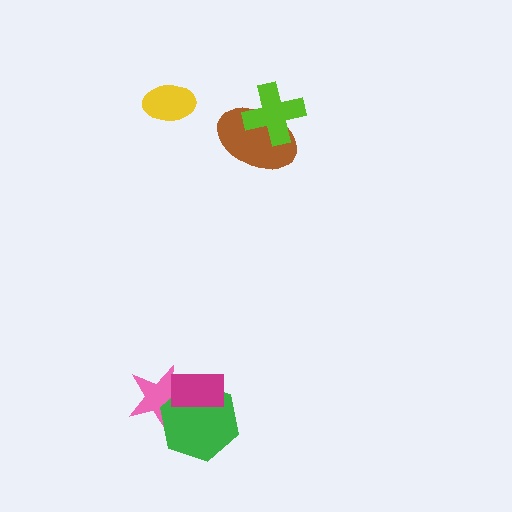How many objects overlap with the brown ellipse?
1 object overlaps with the brown ellipse.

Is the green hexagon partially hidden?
Yes, it is partially covered by another shape.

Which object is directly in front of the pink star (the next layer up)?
The green hexagon is directly in front of the pink star.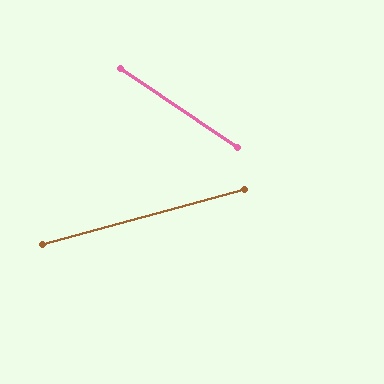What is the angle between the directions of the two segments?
Approximately 49 degrees.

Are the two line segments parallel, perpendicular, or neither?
Neither parallel nor perpendicular — they differ by about 49°.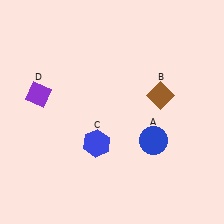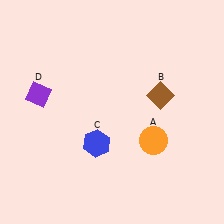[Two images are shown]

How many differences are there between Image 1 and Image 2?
There is 1 difference between the two images.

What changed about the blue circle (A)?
In Image 1, A is blue. In Image 2, it changed to orange.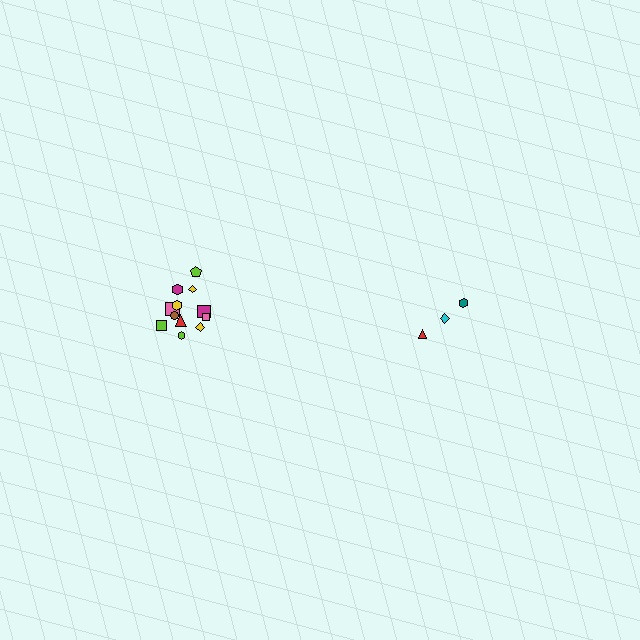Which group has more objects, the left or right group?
The left group.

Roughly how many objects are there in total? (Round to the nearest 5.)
Roughly 15 objects in total.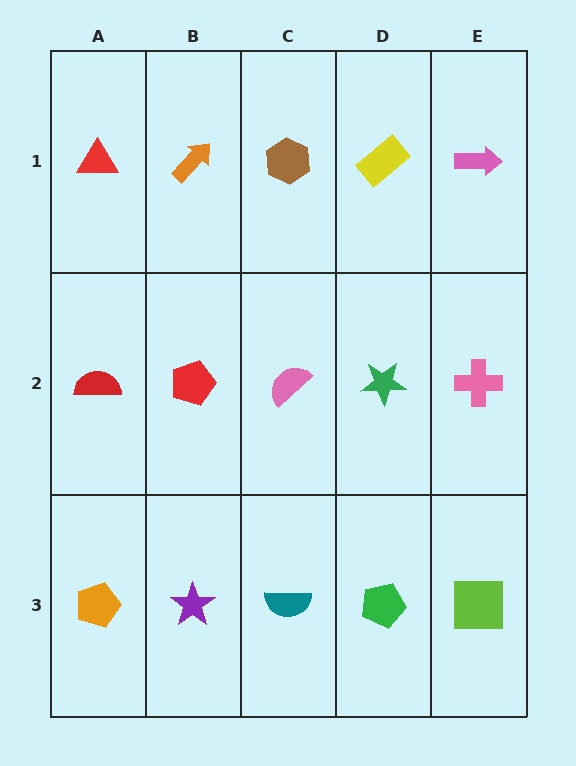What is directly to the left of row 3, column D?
A teal semicircle.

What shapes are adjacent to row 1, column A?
A red semicircle (row 2, column A), an orange arrow (row 1, column B).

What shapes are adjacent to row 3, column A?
A red semicircle (row 2, column A), a purple star (row 3, column B).